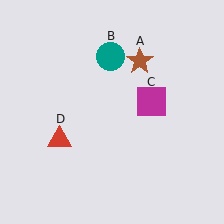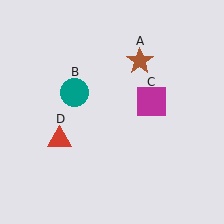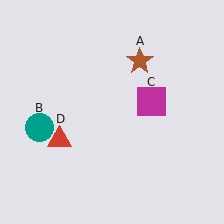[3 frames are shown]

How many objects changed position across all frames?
1 object changed position: teal circle (object B).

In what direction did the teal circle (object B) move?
The teal circle (object B) moved down and to the left.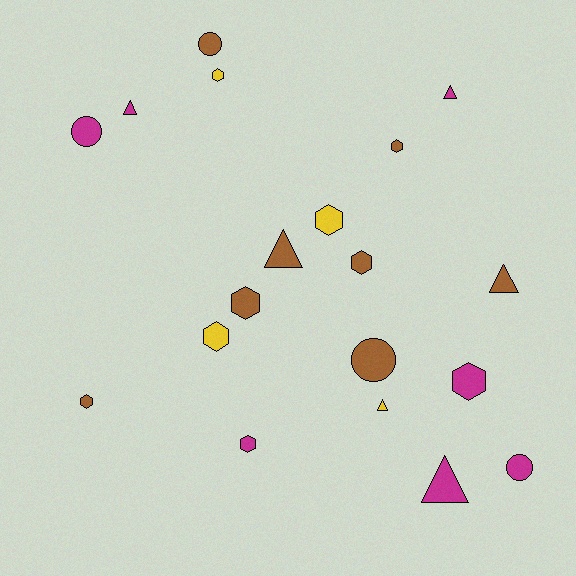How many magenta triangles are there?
There are 3 magenta triangles.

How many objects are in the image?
There are 19 objects.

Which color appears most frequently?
Brown, with 8 objects.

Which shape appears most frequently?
Hexagon, with 9 objects.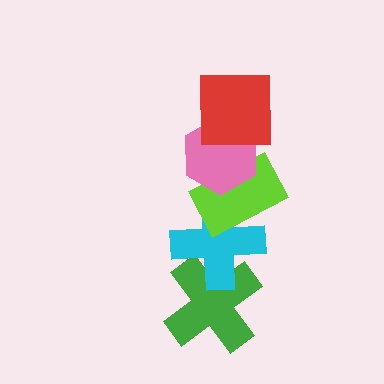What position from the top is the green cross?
The green cross is 5th from the top.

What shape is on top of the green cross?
The cyan cross is on top of the green cross.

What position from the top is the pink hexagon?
The pink hexagon is 2nd from the top.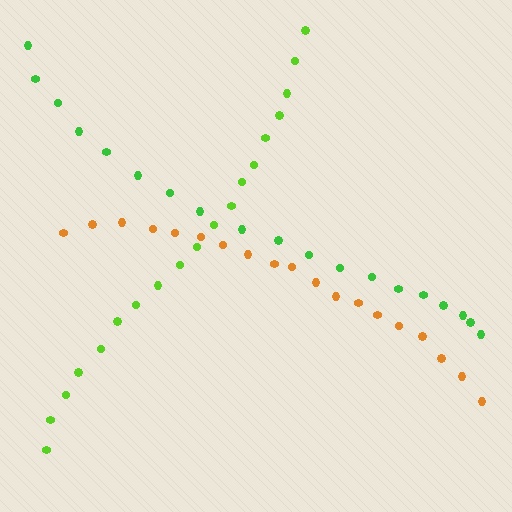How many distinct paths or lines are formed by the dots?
There are 3 distinct paths.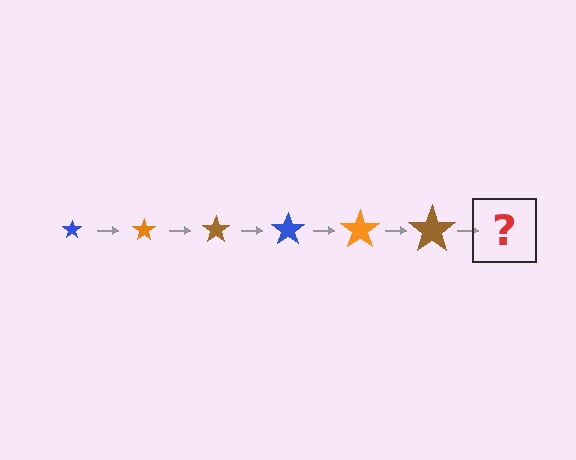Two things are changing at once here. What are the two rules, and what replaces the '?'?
The two rules are that the star grows larger each step and the color cycles through blue, orange, and brown. The '?' should be a blue star, larger than the previous one.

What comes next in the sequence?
The next element should be a blue star, larger than the previous one.